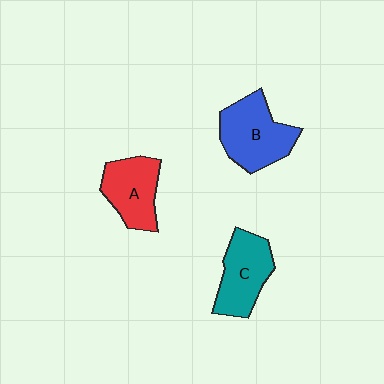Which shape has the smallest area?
Shape A (red).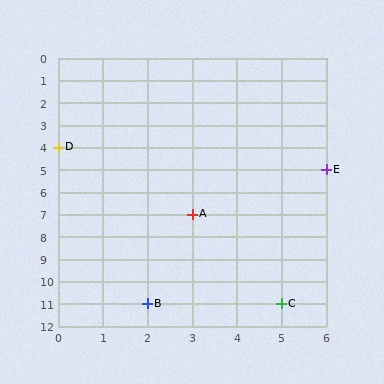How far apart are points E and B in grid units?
Points E and B are 4 columns and 6 rows apart (about 7.2 grid units diagonally).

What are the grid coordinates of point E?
Point E is at grid coordinates (6, 5).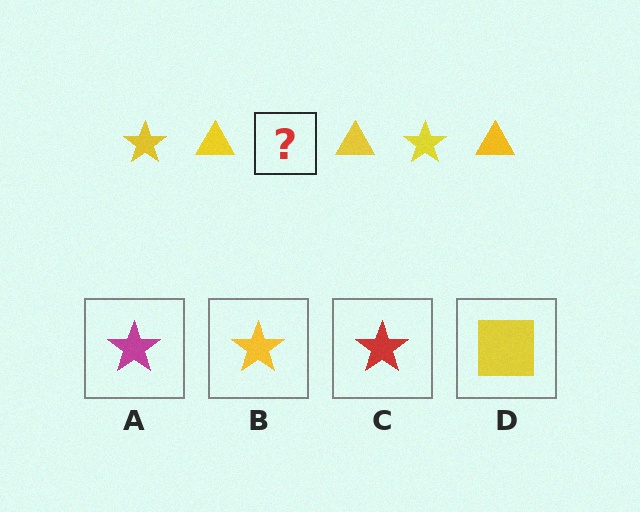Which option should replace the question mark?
Option B.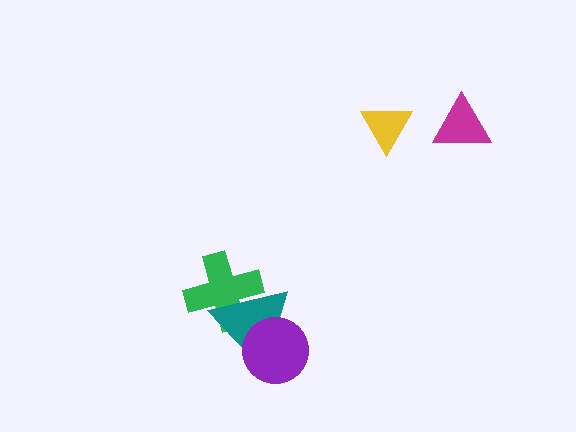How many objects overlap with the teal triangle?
2 objects overlap with the teal triangle.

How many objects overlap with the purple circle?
1 object overlaps with the purple circle.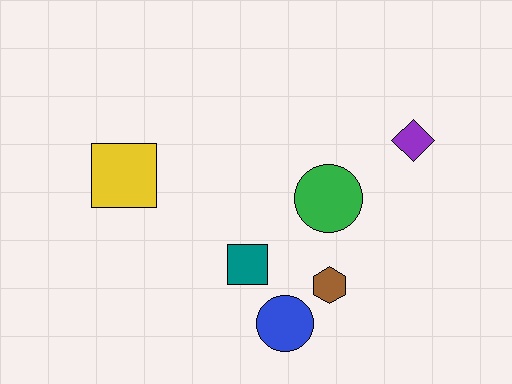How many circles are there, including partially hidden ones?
There are 2 circles.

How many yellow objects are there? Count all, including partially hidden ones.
There is 1 yellow object.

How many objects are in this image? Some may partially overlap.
There are 6 objects.